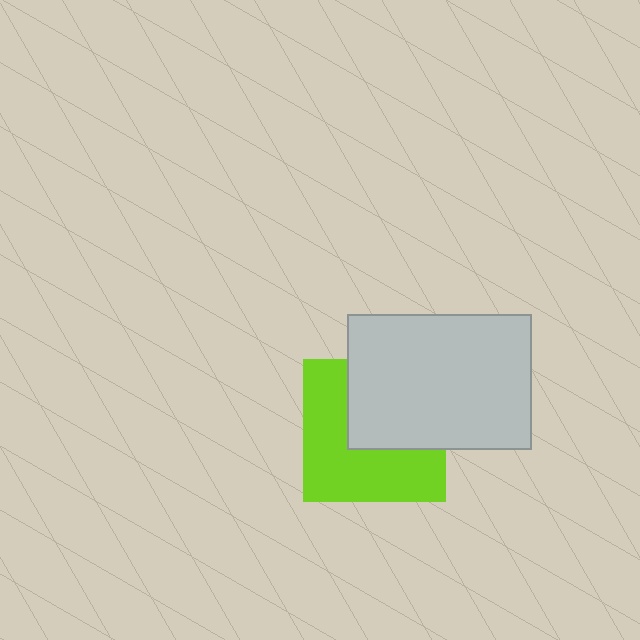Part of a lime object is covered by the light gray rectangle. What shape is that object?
It is a square.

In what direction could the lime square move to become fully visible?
The lime square could move toward the lower-left. That would shift it out from behind the light gray rectangle entirely.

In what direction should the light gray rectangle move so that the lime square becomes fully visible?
The light gray rectangle should move toward the upper-right. That is the shortest direction to clear the overlap and leave the lime square fully visible.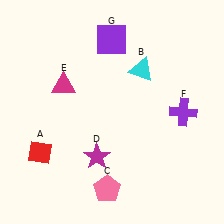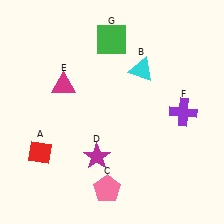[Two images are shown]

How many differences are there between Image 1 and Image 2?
There is 1 difference between the two images.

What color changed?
The square (G) changed from purple in Image 1 to green in Image 2.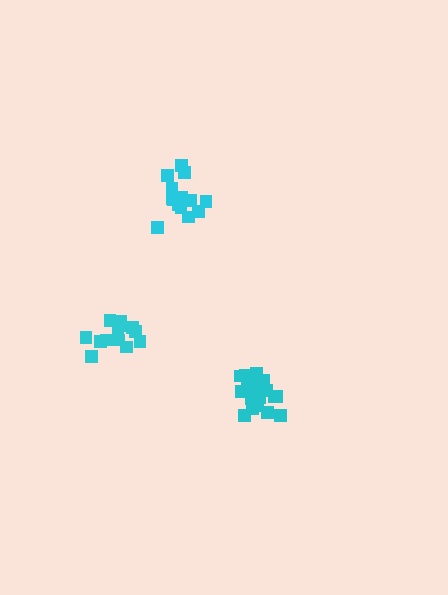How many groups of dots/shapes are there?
There are 3 groups.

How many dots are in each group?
Group 1: 20 dots, Group 2: 17 dots, Group 3: 16 dots (53 total).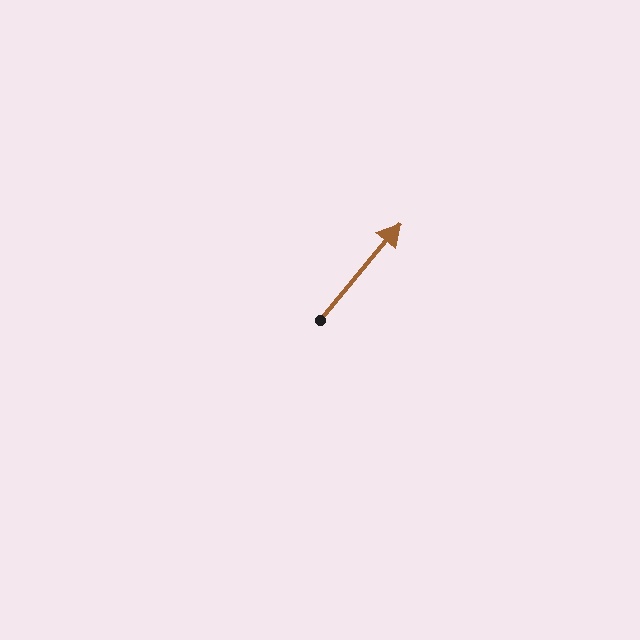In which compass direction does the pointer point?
Northeast.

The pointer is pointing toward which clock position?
Roughly 1 o'clock.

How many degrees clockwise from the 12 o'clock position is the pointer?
Approximately 40 degrees.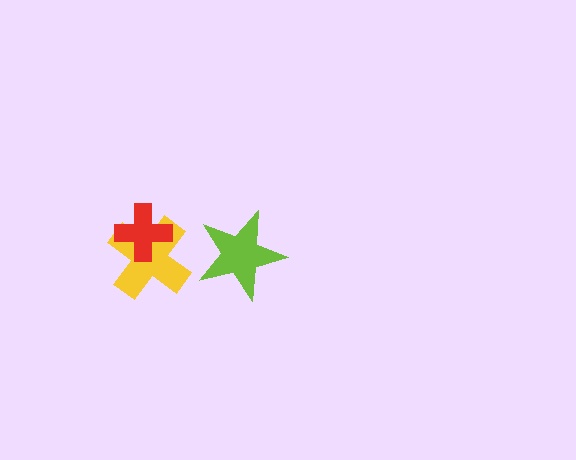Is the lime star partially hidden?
No, no other shape covers it.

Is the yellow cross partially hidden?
Yes, it is partially covered by another shape.